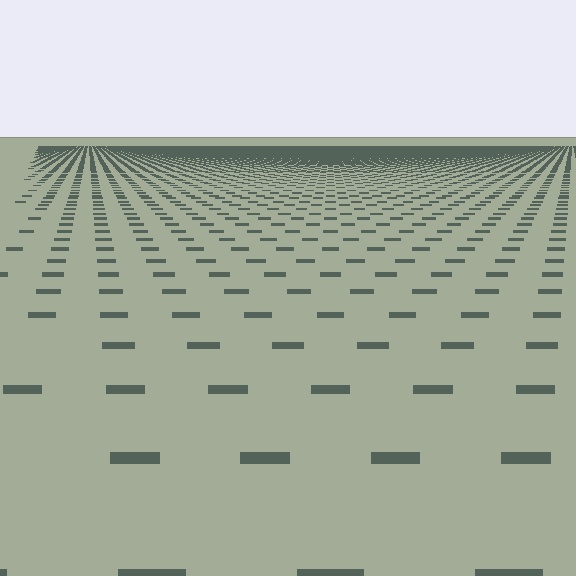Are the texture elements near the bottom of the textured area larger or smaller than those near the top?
Larger. Near the bottom, elements are closer to the viewer and appear at a bigger on-screen size.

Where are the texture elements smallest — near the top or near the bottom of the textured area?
Near the top.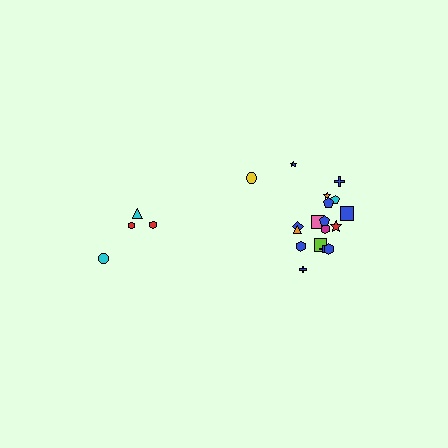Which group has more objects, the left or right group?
The right group.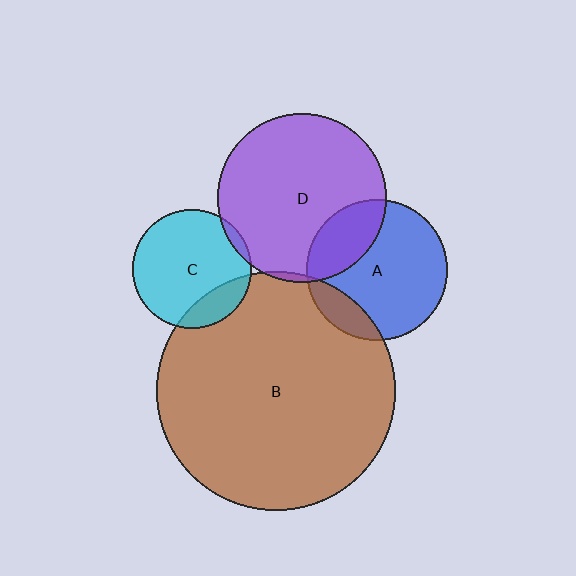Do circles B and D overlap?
Yes.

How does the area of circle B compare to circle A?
Approximately 2.9 times.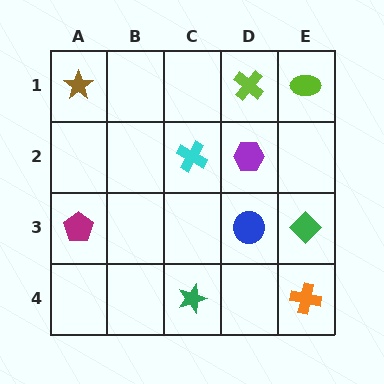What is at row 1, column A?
A brown star.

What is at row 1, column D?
A lime cross.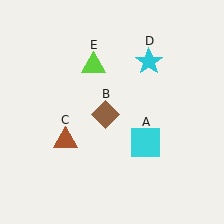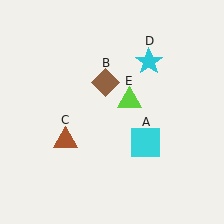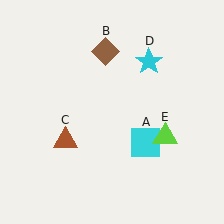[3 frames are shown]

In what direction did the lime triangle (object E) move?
The lime triangle (object E) moved down and to the right.